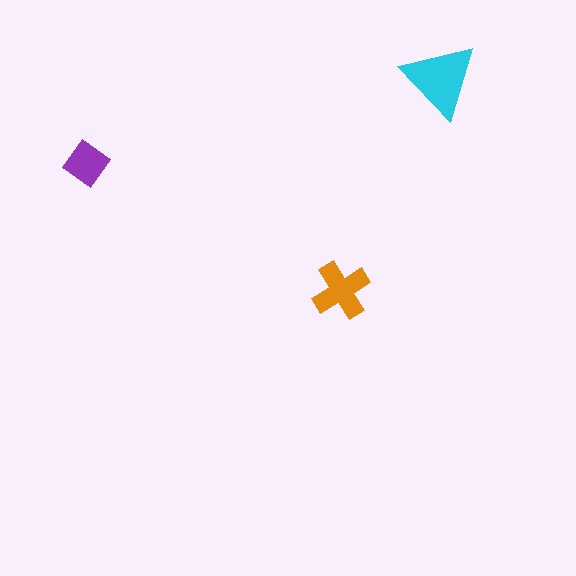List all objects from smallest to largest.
The purple diamond, the orange cross, the cyan triangle.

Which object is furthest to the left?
The purple diamond is leftmost.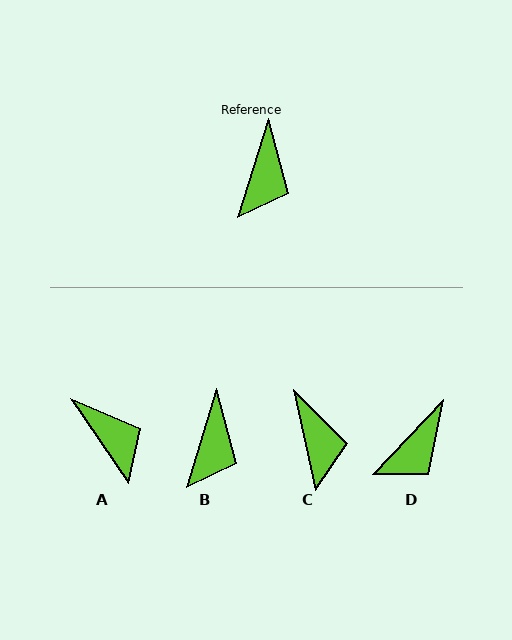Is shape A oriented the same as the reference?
No, it is off by about 51 degrees.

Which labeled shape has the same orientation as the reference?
B.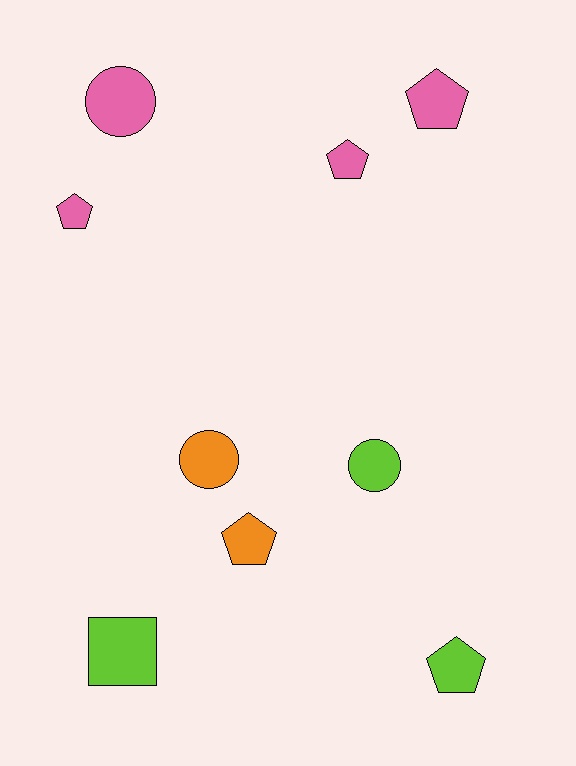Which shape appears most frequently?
Pentagon, with 5 objects.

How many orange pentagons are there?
There is 1 orange pentagon.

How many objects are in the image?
There are 9 objects.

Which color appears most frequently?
Pink, with 4 objects.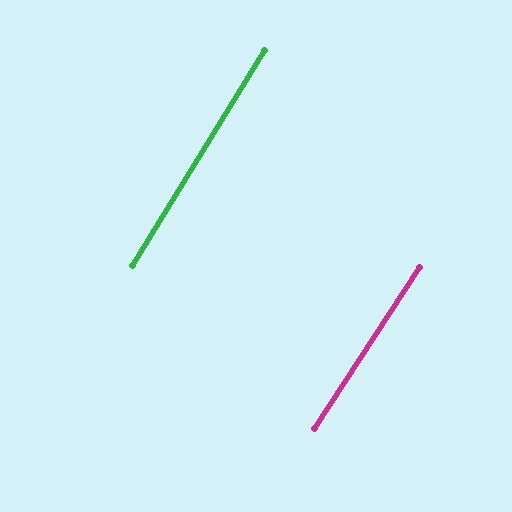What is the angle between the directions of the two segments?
Approximately 1 degree.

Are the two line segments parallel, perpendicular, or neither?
Parallel — their directions differ by only 1.5°.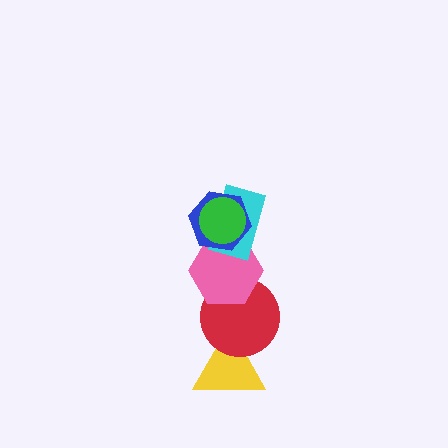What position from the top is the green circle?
The green circle is 1st from the top.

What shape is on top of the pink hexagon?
The cyan rectangle is on top of the pink hexagon.